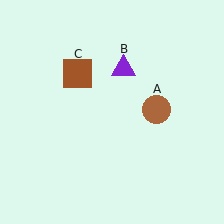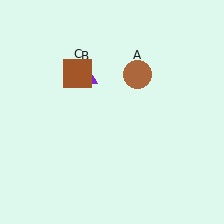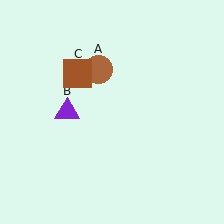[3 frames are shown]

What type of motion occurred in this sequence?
The brown circle (object A), purple triangle (object B) rotated counterclockwise around the center of the scene.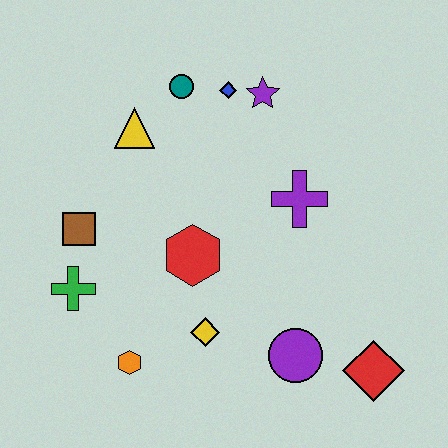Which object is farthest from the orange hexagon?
The purple star is farthest from the orange hexagon.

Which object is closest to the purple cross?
The purple star is closest to the purple cross.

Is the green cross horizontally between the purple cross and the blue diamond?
No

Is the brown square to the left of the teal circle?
Yes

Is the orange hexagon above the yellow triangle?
No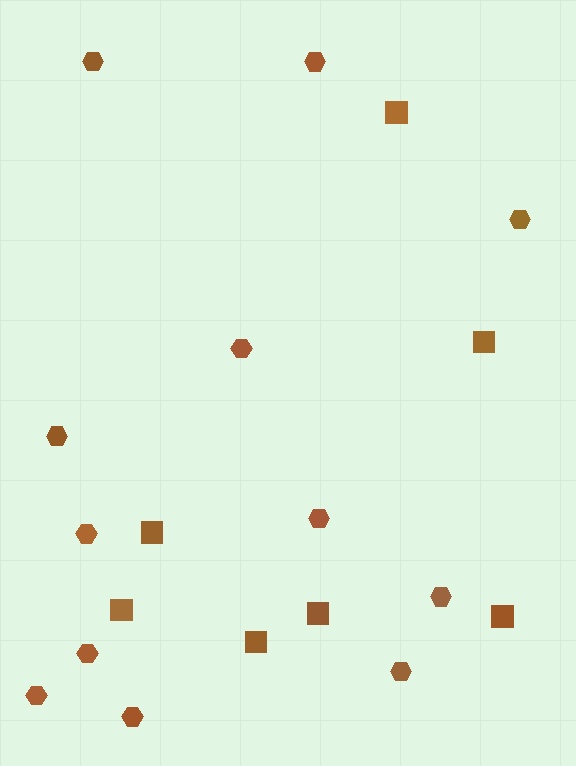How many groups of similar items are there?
There are 2 groups: one group of hexagons (12) and one group of squares (7).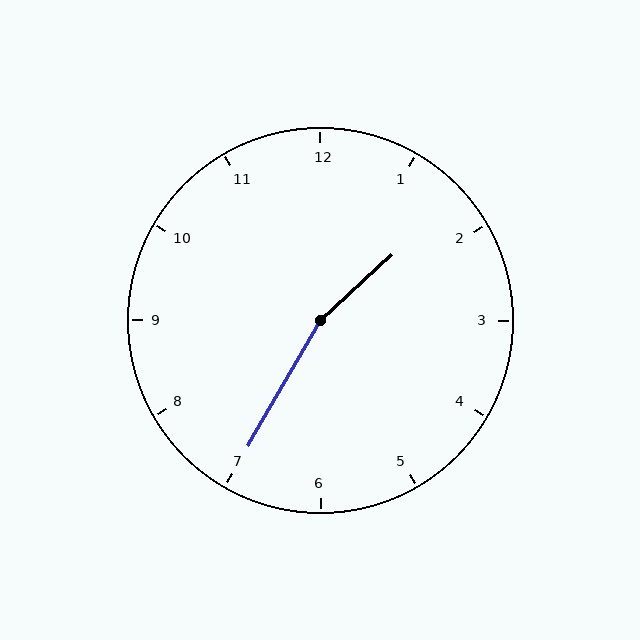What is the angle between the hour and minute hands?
Approximately 162 degrees.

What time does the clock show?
1:35.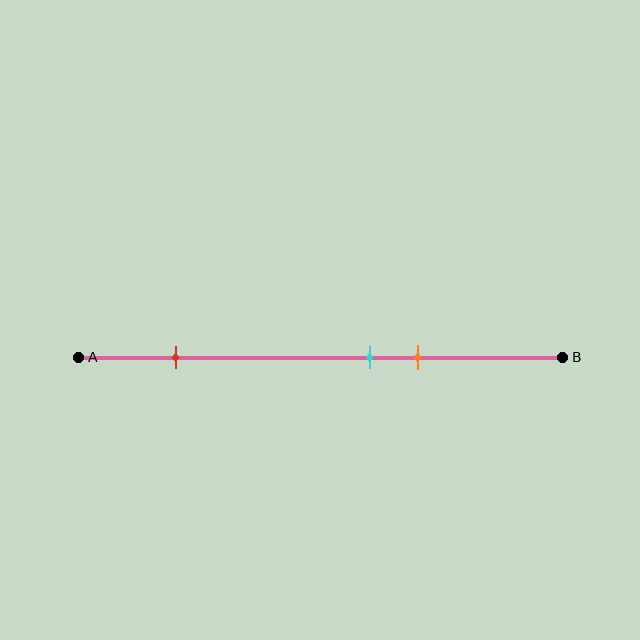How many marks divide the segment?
There are 3 marks dividing the segment.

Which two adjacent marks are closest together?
The cyan and orange marks are the closest adjacent pair.